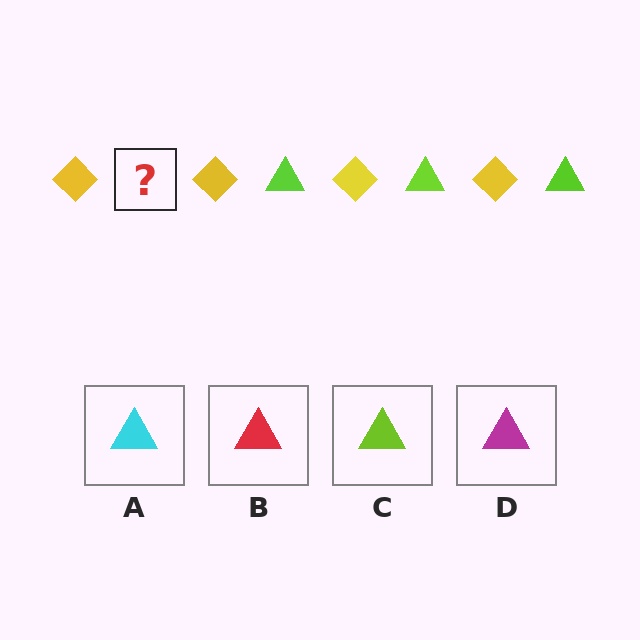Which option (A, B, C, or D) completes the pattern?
C.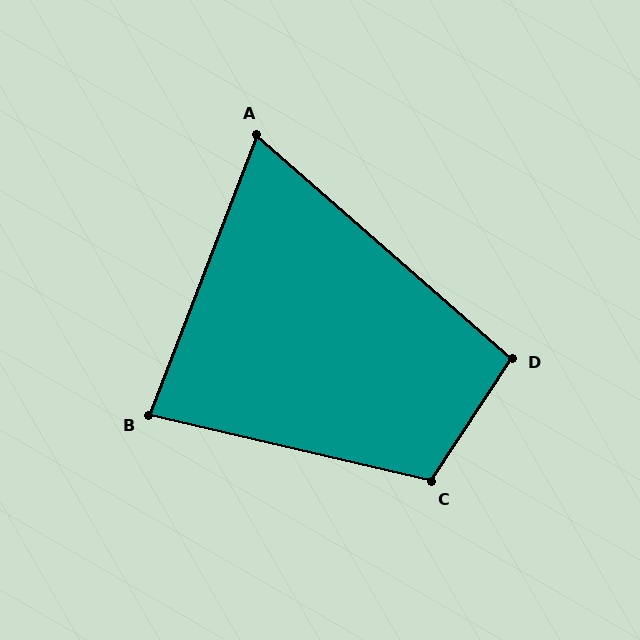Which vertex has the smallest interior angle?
A, at approximately 70 degrees.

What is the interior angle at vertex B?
Approximately 82 degrees (acute).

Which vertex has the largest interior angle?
C, at approximately 110 degrees.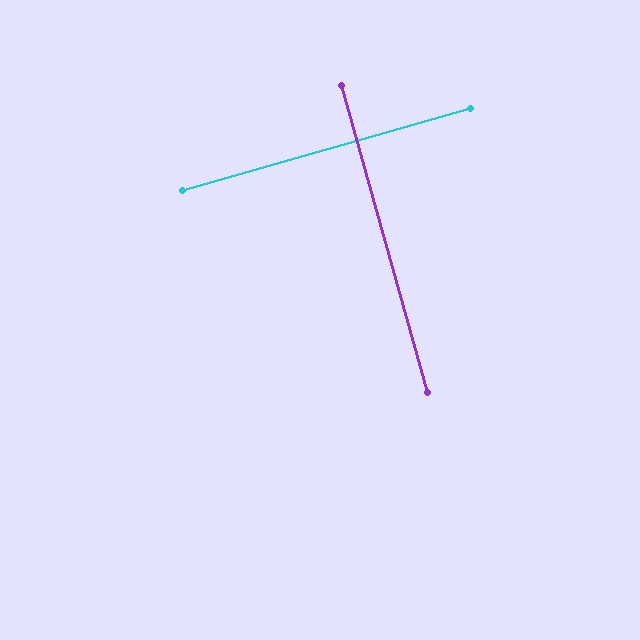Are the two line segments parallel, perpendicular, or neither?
Perpendicular — they meet at approximately 90°.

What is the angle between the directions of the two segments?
Approximately 90 degrees.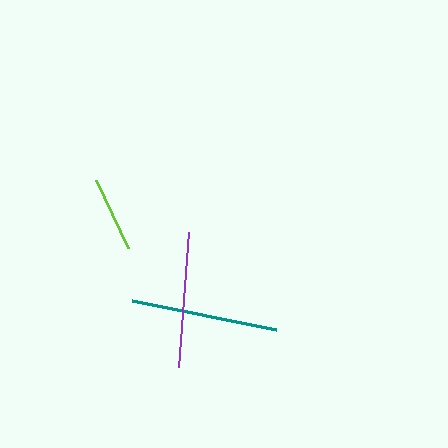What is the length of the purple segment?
The purple segment is approximately 136 pixels long.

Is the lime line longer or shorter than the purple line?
The purple line is longer than the lime line.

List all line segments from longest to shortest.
From longest to shortest: teal, purple, lime.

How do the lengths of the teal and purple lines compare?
The teal and purple lines are approximately the same length.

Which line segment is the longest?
The teal line is the longest at approximately 148 pixels.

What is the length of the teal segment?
The teal segment is approximately 148 pixels long.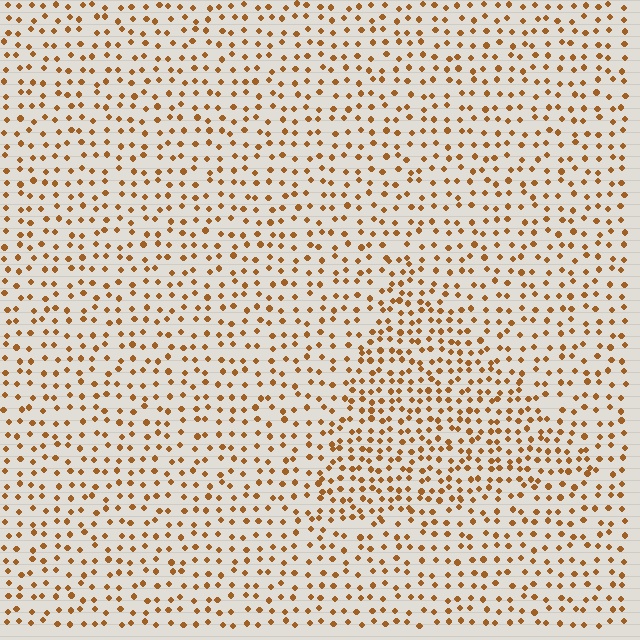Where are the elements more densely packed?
The elements are more densely packed inside the triangle boundary.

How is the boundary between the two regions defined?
The boundary is defined by a change in element density (approximately 1.6x ratio). All elements are the same color, size, and shape.